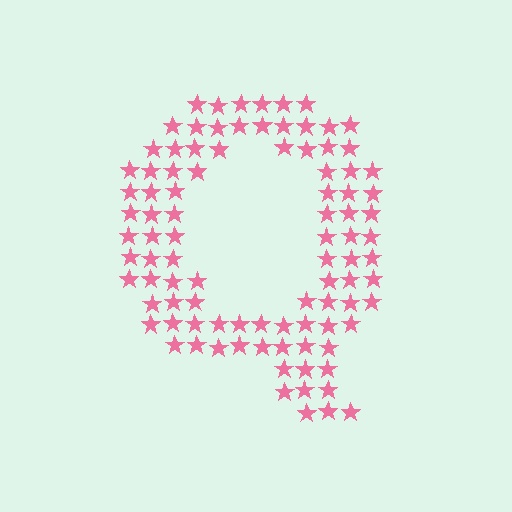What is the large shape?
The large shape is the letter Q.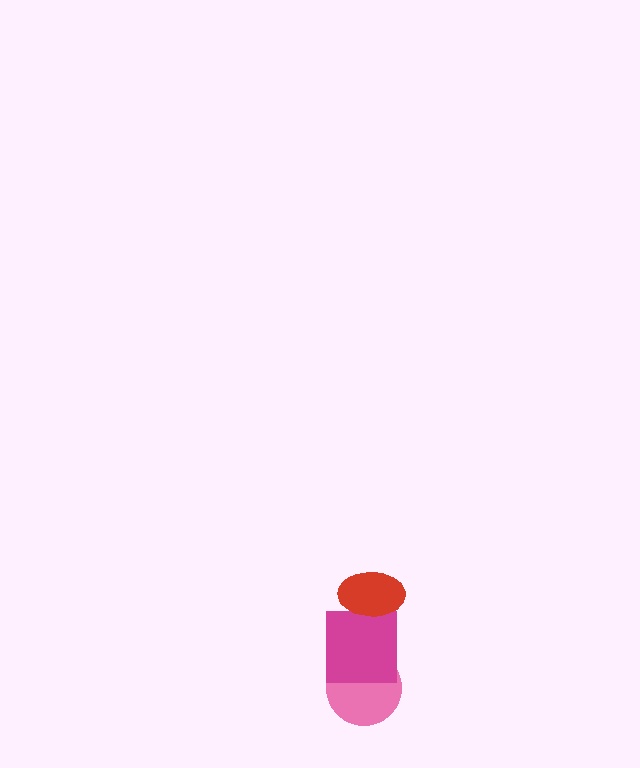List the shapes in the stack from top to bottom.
From top to bottom: the red ellipse, the magenta square, the pink circle.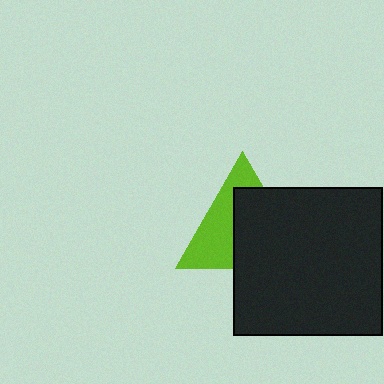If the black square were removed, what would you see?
You would see the complete lime triangle.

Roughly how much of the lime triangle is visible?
About half of it is visible (roughly 45%).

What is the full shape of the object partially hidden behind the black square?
The partially hidden object is a lime triangle.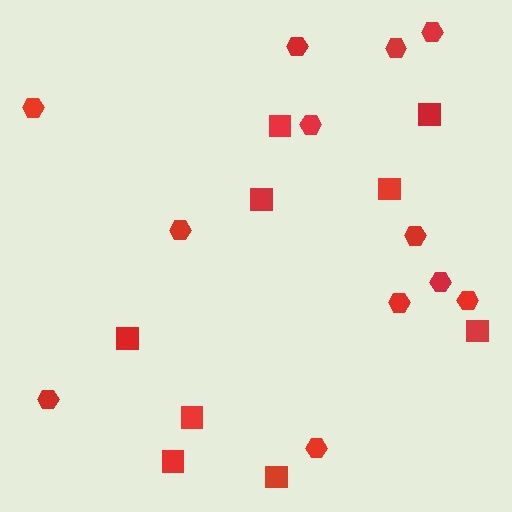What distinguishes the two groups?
There are 2 groups: one group of hexagons (12) and one group of squares (9).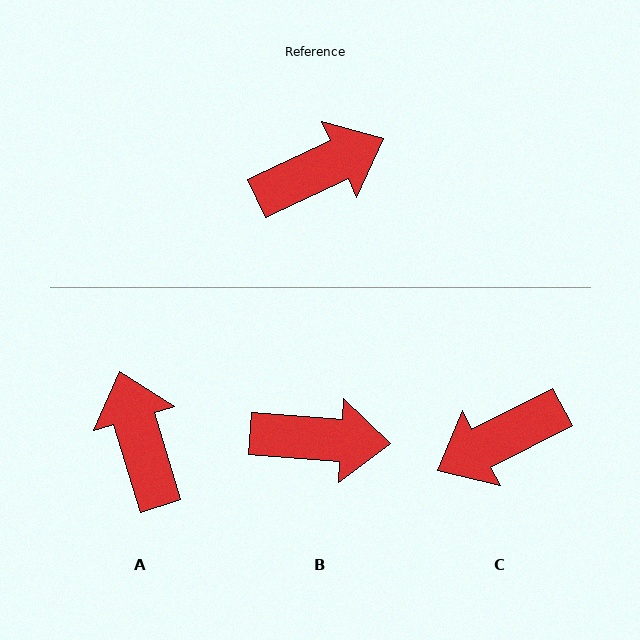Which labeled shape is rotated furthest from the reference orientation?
C, about 178 degrees away.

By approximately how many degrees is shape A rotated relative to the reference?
Approximately 82 degrees counter-clockwise.